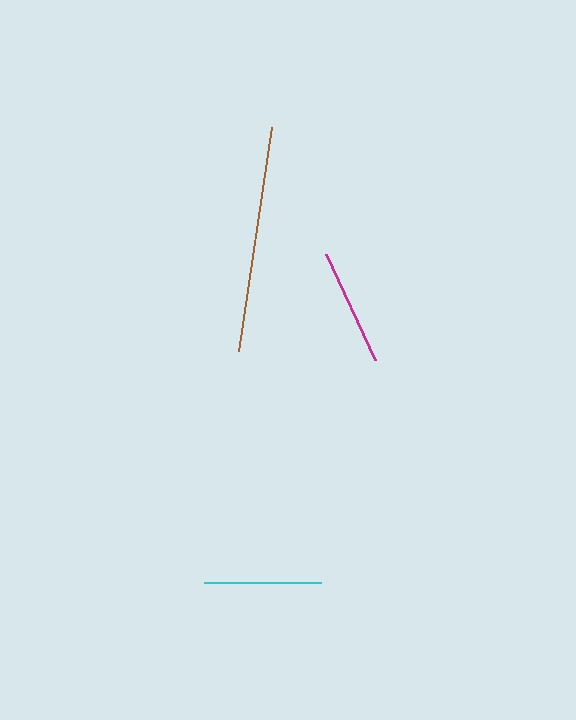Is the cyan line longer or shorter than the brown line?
The brown line is longer than the cyan line.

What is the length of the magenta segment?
The magenta segment is approximately 117 pixels long.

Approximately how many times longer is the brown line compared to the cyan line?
The brown line is approximately 1.9 times the length of the cyan line.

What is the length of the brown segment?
The brown segment is approximately 227 pixels long.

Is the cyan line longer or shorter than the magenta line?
The magenta line is longer than the cyan line.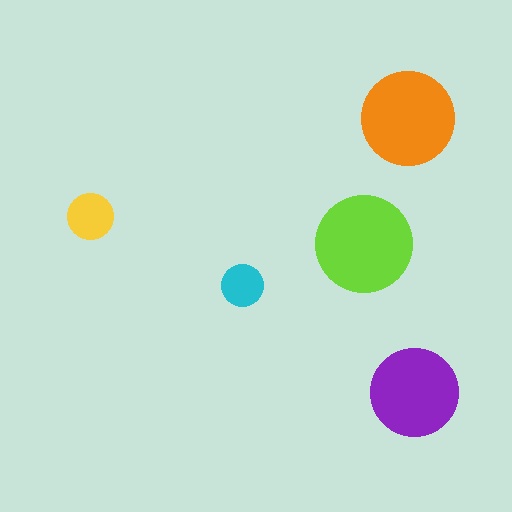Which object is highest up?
The orange circle is topmost.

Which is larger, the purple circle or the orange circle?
The orange one.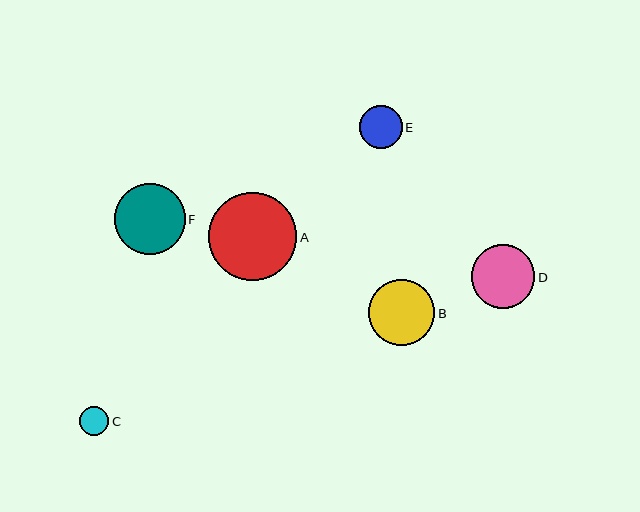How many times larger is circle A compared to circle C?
Circle A is approximately 3.0 times the size of circle C.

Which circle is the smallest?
Circle C is the smallest with a size of approximately 29 pixels.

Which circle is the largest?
Circle A is the largest with a size of approximately 88 pixels.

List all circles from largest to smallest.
From largest to smallest: A, F, B, D, E, C.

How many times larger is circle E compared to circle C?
Circle E is approximately 1.5 times the size of circle C.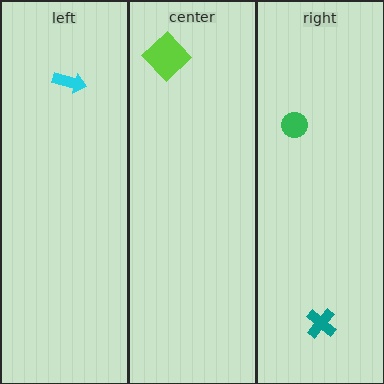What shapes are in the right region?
The teal cross, the green circle.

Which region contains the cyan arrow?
The left region.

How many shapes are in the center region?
1.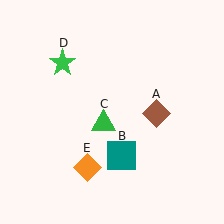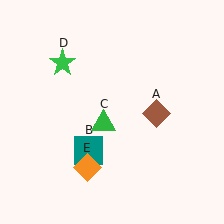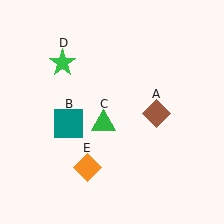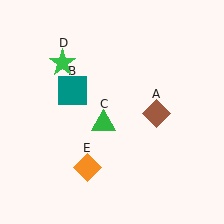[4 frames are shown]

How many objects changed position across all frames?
1 object changed position: teal square (object B).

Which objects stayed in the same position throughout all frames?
Brown diamond (object A) and green triangle (object C) and green star (object D) and orange diamond (object E) remained stationary.